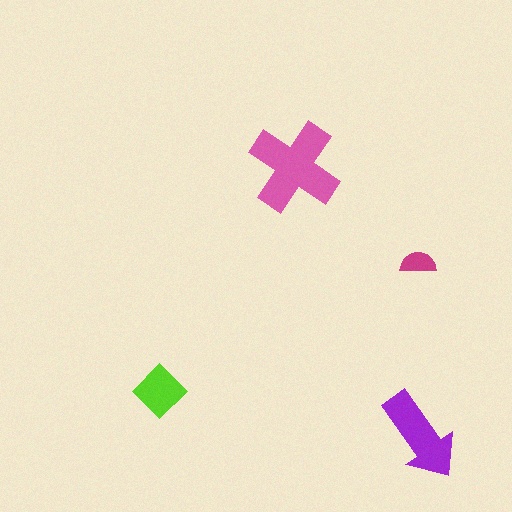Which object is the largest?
The pink cross.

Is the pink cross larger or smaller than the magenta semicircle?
Larger.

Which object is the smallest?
The magenta semicircle.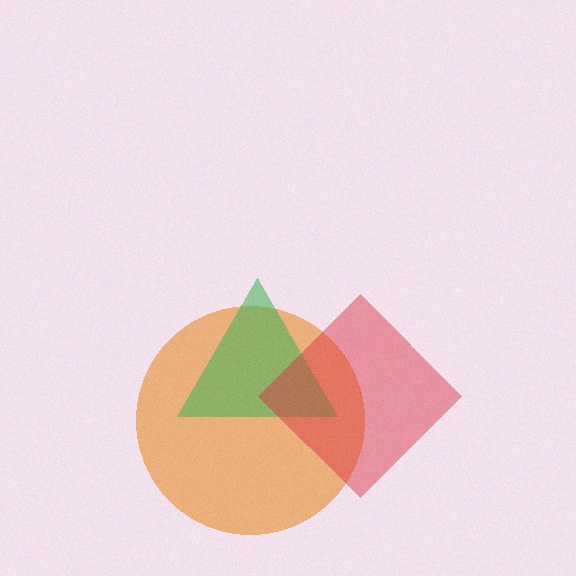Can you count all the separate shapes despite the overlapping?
Yes, there are 3 separate shapes.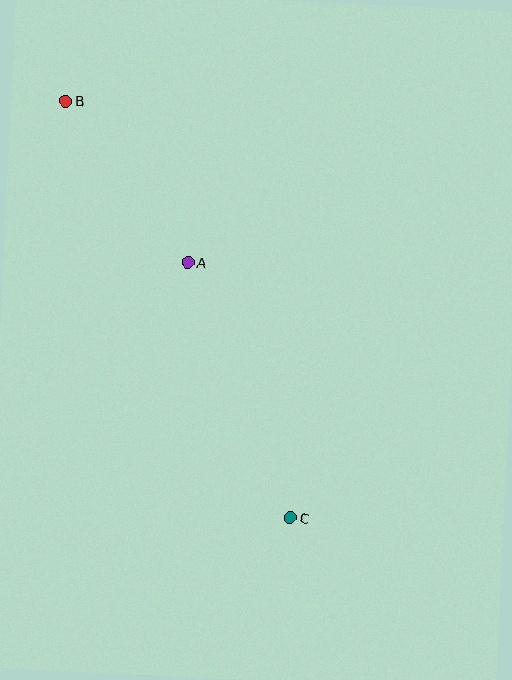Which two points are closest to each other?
Points A and B are closest to each other.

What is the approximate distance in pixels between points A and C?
The distance between A and C is approximately 275 pixels.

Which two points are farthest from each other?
Points B and C are farthest from each other.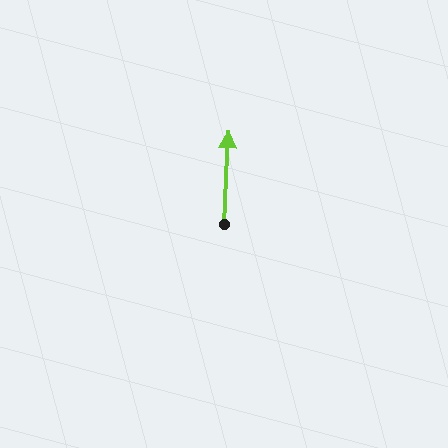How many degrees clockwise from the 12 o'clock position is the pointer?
Approximately 3 degrees.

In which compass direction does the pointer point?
North.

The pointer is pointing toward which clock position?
Roughly 12 o'clock.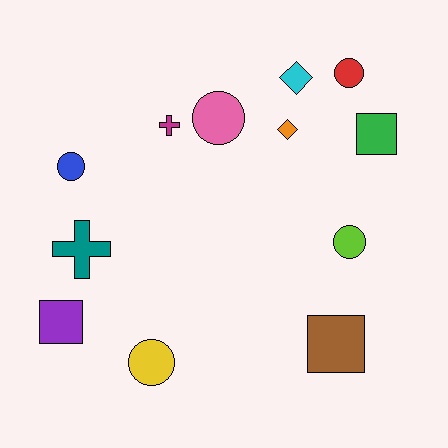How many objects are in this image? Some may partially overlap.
There are 12 objects.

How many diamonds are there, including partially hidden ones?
There are 2 diamonds.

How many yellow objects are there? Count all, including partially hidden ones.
There is 1 yellow object.